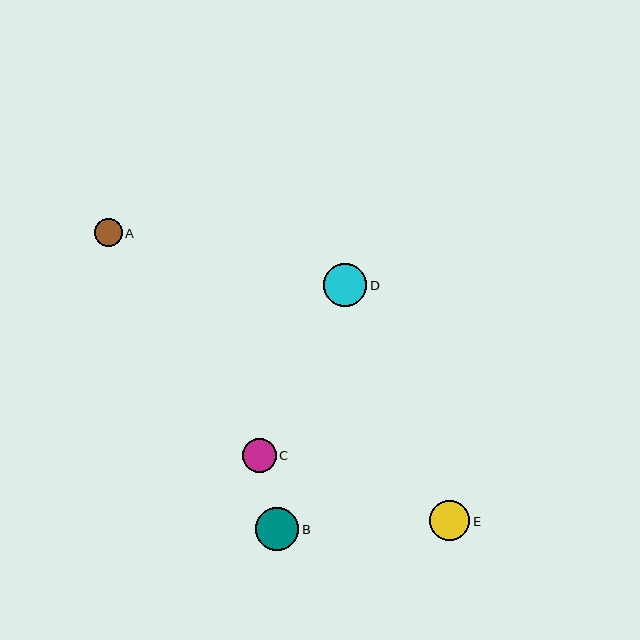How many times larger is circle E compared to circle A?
Circle E is approximately 1.5 times the size of circle A.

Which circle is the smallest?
Circle A is the smallest with a size of approximately 28 pixels.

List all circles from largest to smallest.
From largest to smallest: B, D, E, C, A.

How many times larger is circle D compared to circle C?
Circle D is approximately 1.3 times the size of circle C.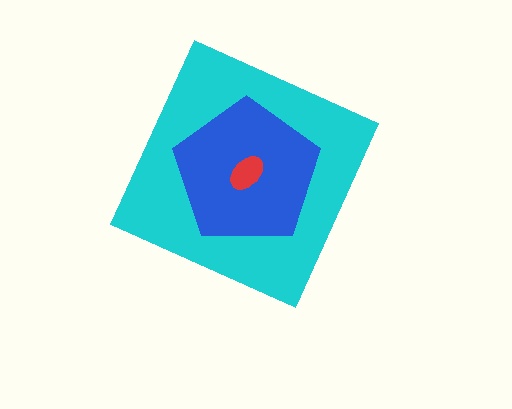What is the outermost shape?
The cyan diamond.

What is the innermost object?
The red ellipse.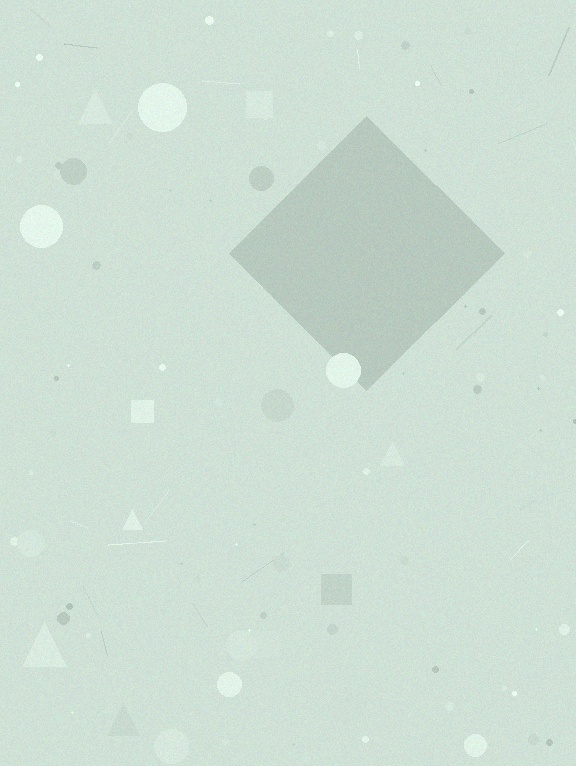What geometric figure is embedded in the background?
A diamond is embedded in the background.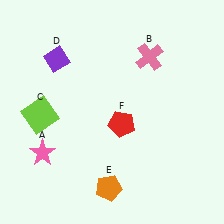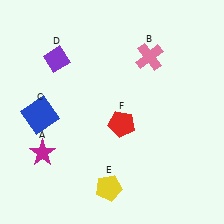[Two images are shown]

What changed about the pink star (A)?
In Image 1, A is pink. In Image 2, it changed to magenta.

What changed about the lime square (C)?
In Image 1, C is lime. In Image 2, it changed to blue.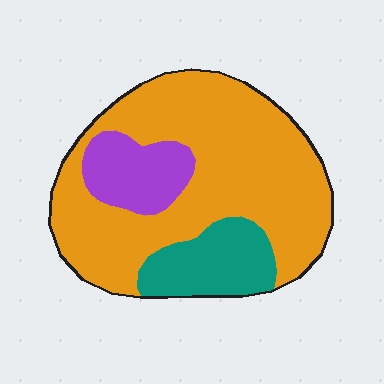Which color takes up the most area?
Orange, at roughly 70%.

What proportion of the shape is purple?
Purple takes up about one eighth (1/8) of the shape.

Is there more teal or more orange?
Orange.